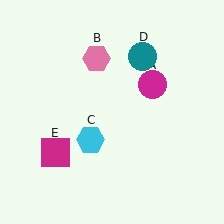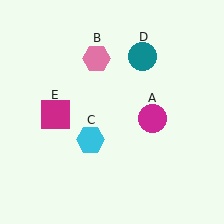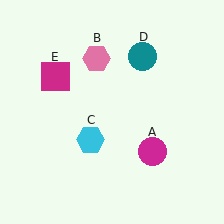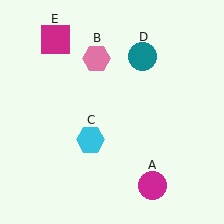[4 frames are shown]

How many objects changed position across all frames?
2 objects changed position: magenta circle (object A), magenta square (object E).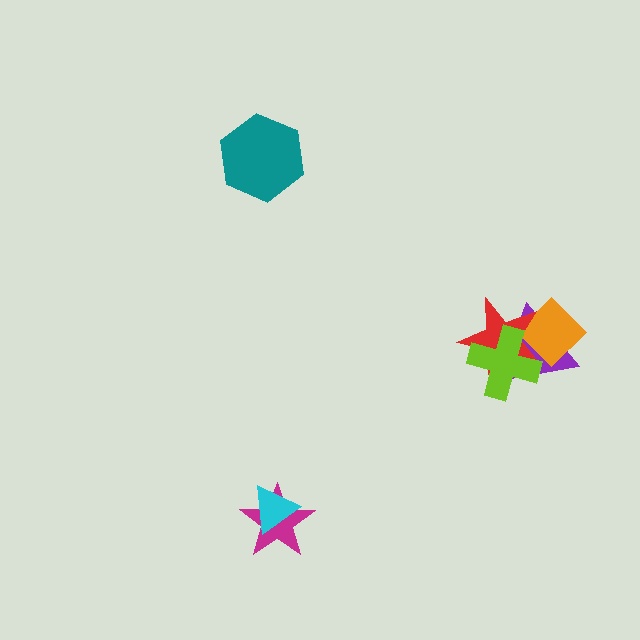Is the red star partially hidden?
Yes, it is partially covered by another shape.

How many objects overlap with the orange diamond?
3 objects overlap with the orange diamond.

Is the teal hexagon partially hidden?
No, no other shape covers it.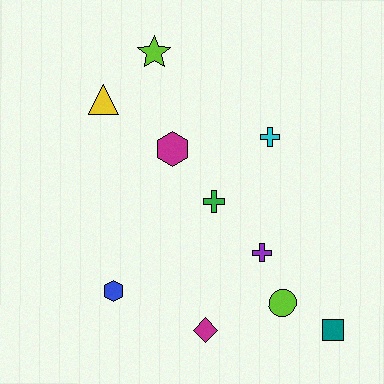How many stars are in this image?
There is 1 star.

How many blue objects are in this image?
There is 1 blue object.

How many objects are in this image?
There are 10 objects.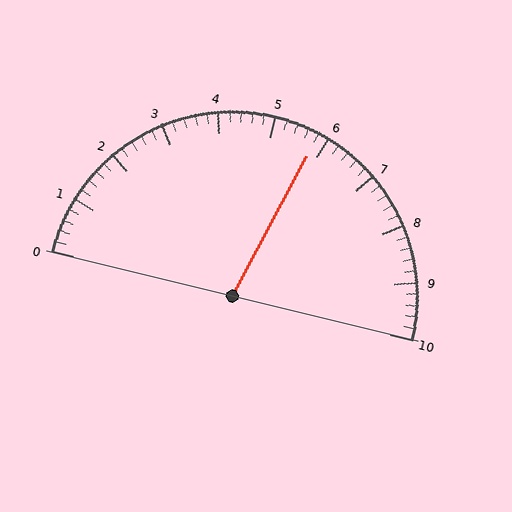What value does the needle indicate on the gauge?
The needle indicates approximately 5.8.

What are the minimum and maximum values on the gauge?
The gauge ranges from 0 to 10.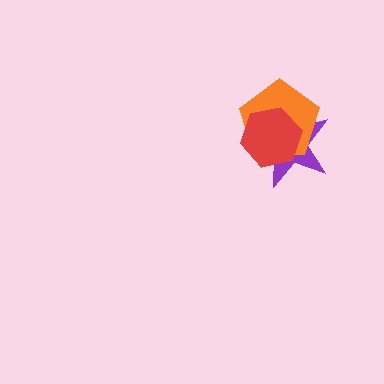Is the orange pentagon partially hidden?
Yes, it is partially covered by another shape.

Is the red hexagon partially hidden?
No, no other shape covers it.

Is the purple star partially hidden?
Yes, it is partially covered by another shape.